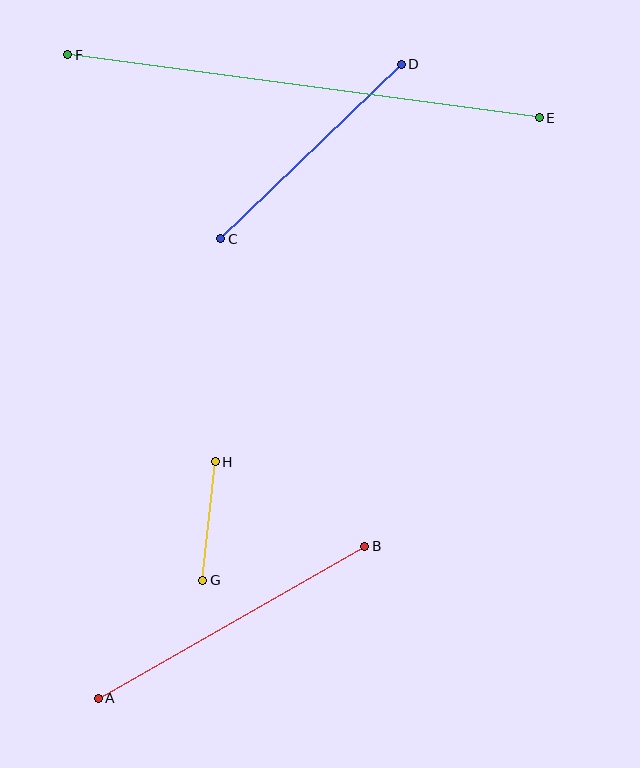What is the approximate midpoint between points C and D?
The midpoint is at approximately (311, 152) pixels.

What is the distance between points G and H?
The distance is approximately 119 pixels.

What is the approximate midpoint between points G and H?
The midpoint is at approximately (209, 521) pixels.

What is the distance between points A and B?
The distance is approximately 307 pixels.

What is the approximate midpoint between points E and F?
The midpoint is at approximately (303, 86) pixels.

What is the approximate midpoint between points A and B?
The midpoint is at approximately (232, 622) pixels.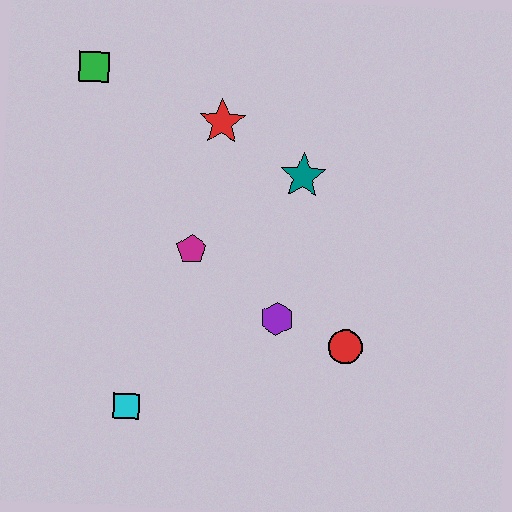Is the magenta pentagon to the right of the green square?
Yes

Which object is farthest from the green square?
The red circle is farthest from the green square.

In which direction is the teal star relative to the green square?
The teal star is to the right of the green square.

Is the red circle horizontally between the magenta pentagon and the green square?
No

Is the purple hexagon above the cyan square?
Yes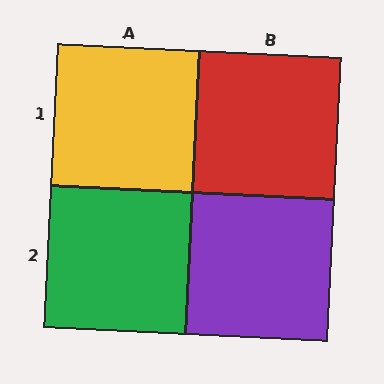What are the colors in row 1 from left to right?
Yellow, red.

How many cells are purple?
1 cell is purple.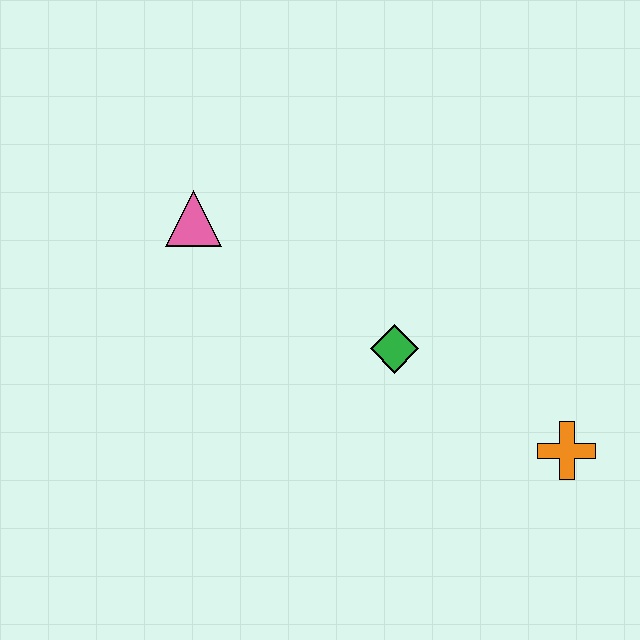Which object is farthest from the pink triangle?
The orange cross is farthest from the pink triangle.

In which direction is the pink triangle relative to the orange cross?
The pink triangle is to the left of the orange cross.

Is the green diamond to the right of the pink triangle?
Yes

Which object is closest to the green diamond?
The orange cross is closest to the green diamond.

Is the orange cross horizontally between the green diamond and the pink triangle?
No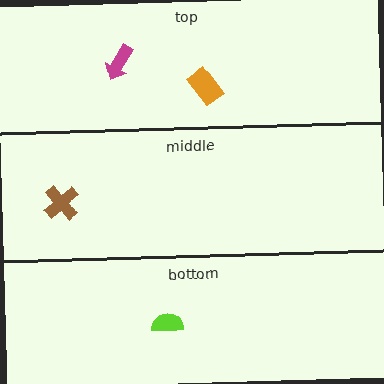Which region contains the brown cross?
The middle region.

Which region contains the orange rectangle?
The top region.